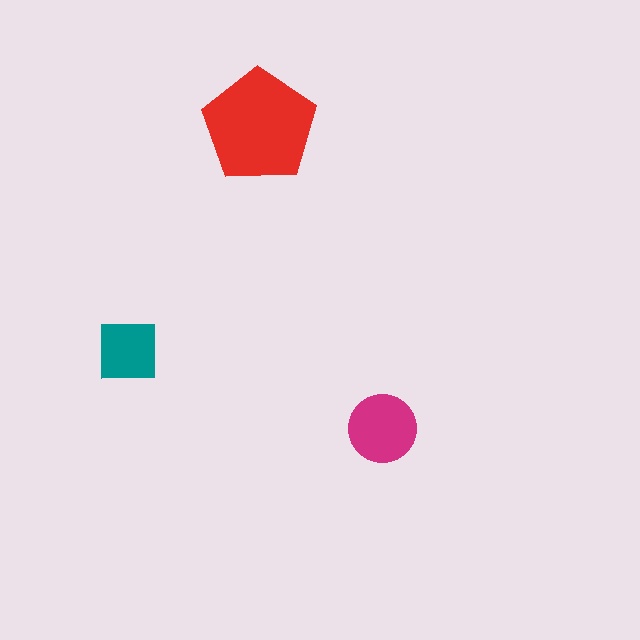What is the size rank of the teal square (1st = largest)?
3rd.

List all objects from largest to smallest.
The red pentagon, the magenta circle, the teal square.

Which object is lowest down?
The magenta circle is bottommost.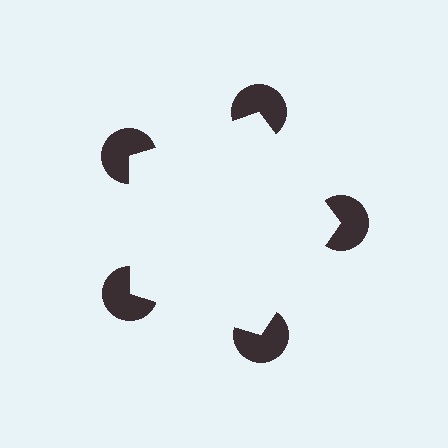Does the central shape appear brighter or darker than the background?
It typically appears slightly brighter than the background, even though no actual brightness change is drawn.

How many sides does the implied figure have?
5 sides.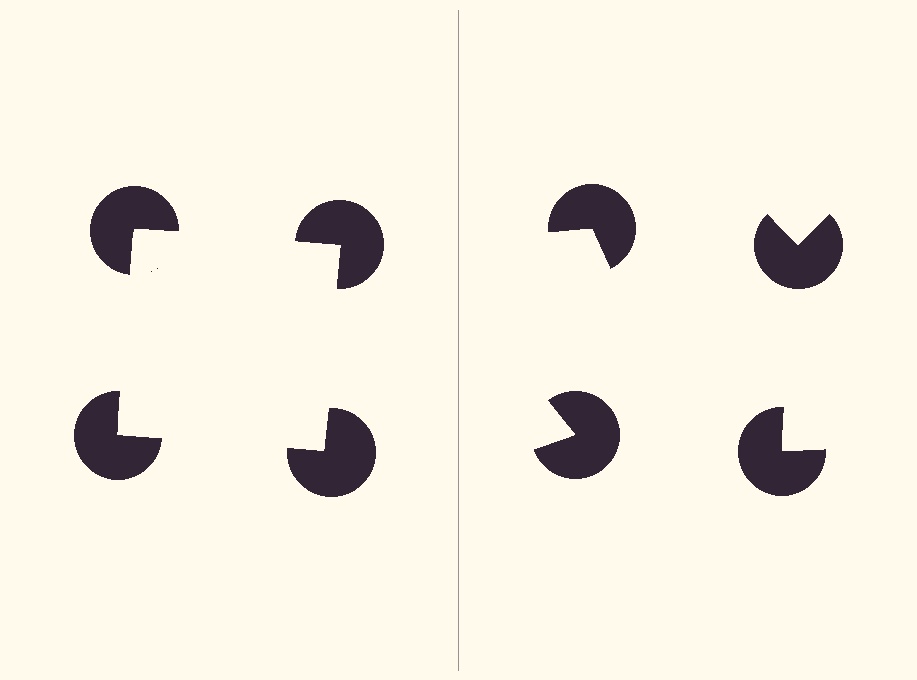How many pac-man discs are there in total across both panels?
8 — 4 on each side.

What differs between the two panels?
The pac-man discs are positioned identically on both sides; only the wedge orientations differ. On the left they align to a square; on the right they are misaligned.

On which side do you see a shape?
An illusory square appears on the left side. On the right side the wedge cuts are rotated, so no coherent shape forms.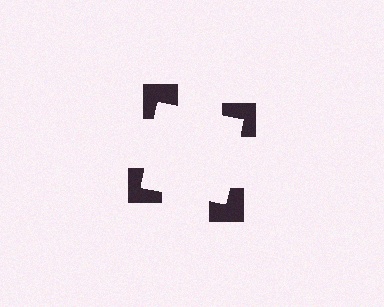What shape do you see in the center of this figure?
An illusory square — its edges are inferred from the aligned wedge cuts in the notched squares, not physically drawn.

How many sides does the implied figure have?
4 sides.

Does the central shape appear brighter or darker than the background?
It typically appears slightly brighter than the background, even though no actual brightness change is drawn.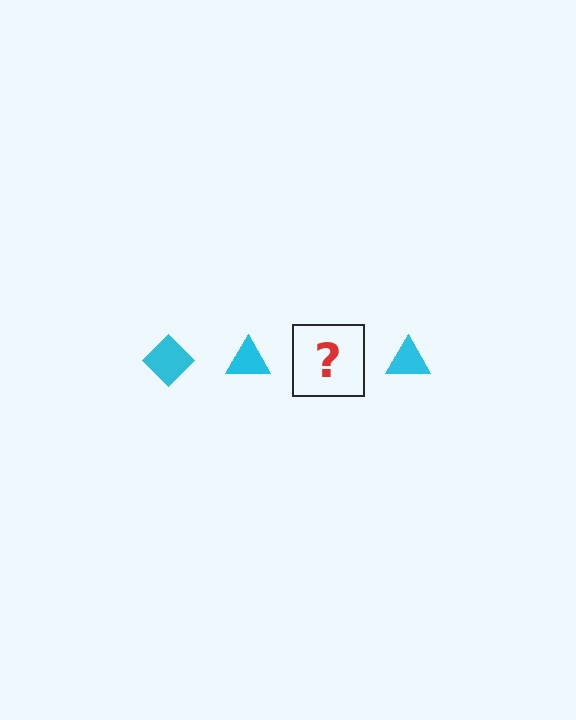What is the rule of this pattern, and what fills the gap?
The rule is that the pattern cycles through diamond, triangle shapes in cyan. The gap should be filled with a cyan diamond.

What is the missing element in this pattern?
The missing element is a cyan diamond.